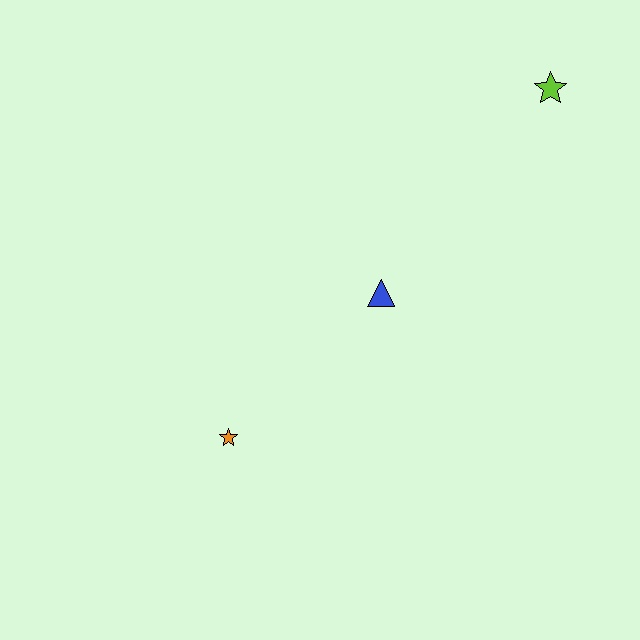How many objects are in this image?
There are 3 objects.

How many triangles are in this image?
There is 1 triangle.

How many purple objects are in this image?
There are no purple objects.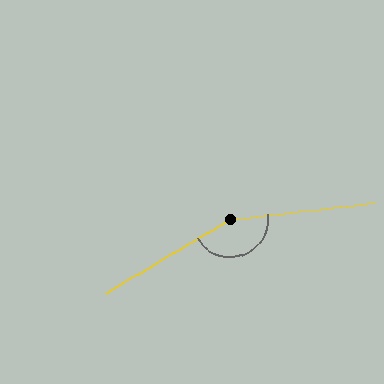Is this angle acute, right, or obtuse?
It is obtuse.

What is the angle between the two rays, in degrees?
Approximately 156 degrees.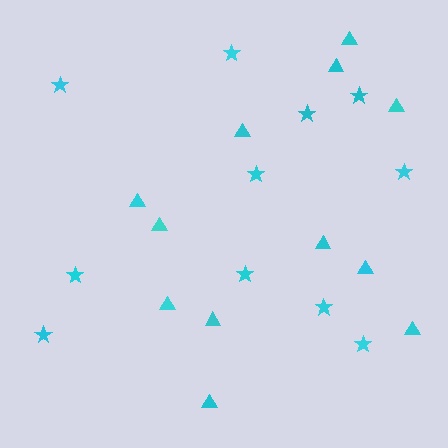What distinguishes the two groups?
There are 2 groups: one group of triangles (12) and one group of stars (11).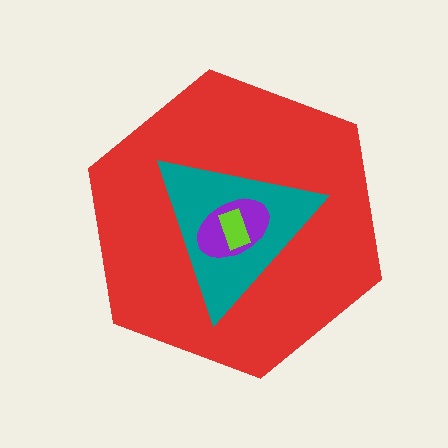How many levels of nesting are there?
4.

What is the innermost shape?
The lime rectangle.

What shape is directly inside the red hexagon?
The teal triangle.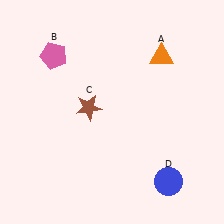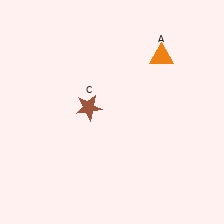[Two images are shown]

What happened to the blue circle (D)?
The blue circle (D) was removed in Image 2. It was in the bottom-right area of Image 1.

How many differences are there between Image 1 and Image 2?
There are 2 differences between the two images.